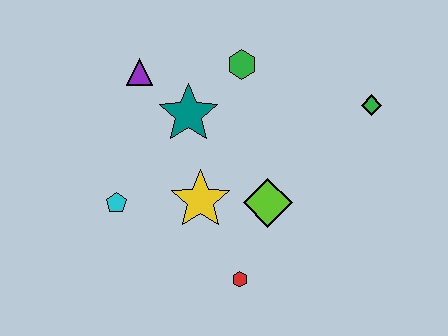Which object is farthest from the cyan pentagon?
The green diamond is farthest from the cyan pentagon.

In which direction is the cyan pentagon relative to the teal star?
The cyan pentagon is below the teal star.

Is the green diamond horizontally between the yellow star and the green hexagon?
No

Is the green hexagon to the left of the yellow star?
No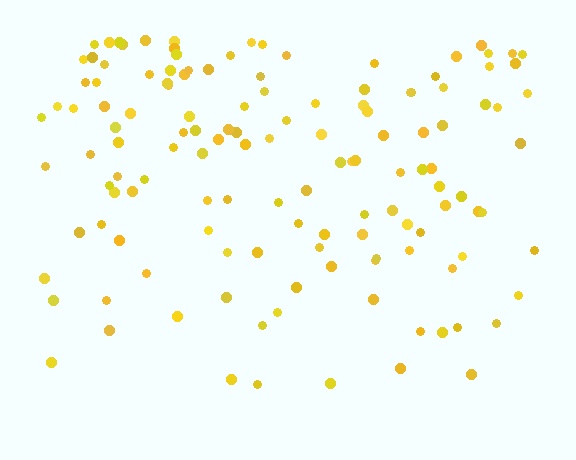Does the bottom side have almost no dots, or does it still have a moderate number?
Still a moderate number, just noticeably fewer than the top.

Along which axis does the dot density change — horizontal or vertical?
Vertical.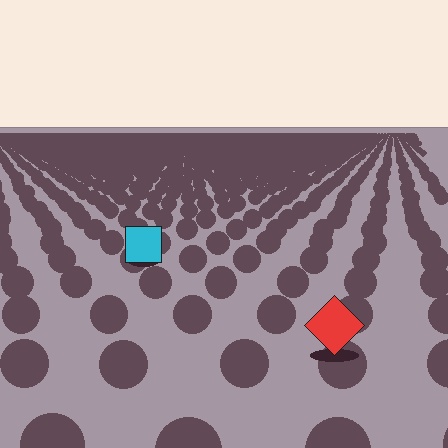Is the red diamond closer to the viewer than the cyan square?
Yes. The red diamond is closer — you can tell from the texture gradient: the ground texture is coarser near it.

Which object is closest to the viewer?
The red diamond is closest. The texture marks near it are larger and more spread out.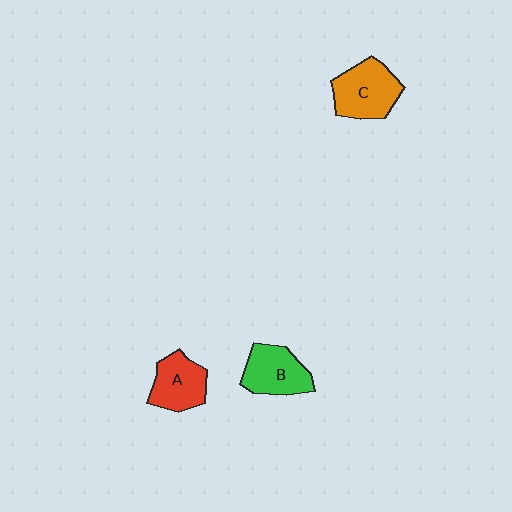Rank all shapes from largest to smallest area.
From largest to smallest: C (orange), B (green), A (red).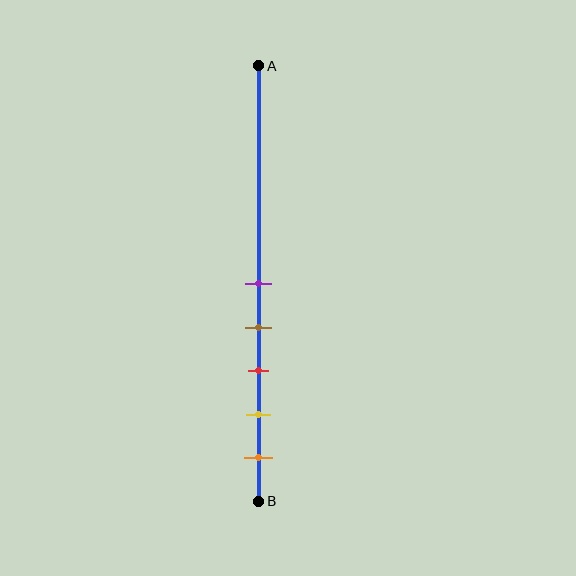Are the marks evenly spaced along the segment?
Yes, the marks are approximately evenly spaced.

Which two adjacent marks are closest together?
The purple and brown marks are the closest adjacent pair.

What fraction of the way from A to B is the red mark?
The red mark is approximately 70% (0.7) of the way from A to B.